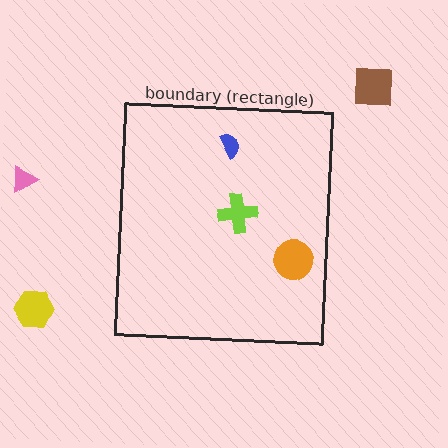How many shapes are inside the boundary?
3 inside, 3 outside.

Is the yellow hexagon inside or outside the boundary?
Outside.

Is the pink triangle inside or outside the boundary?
Outside.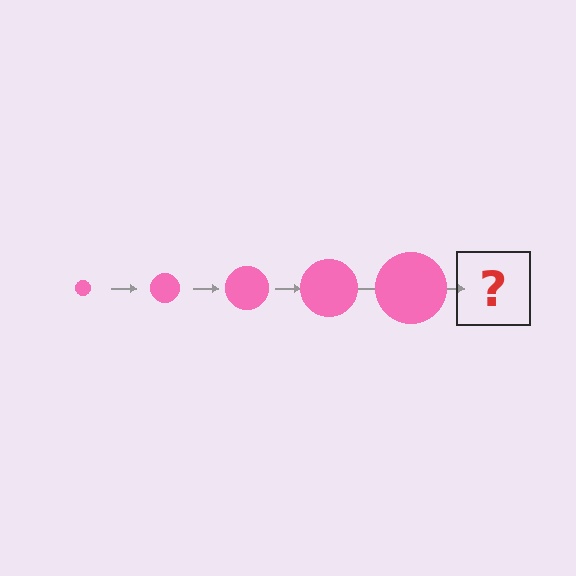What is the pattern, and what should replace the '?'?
The pattern is that the circle gets progressively larger each step. The '?' should be a pink circle, larger than the previous one.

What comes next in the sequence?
The next element should be a pink circle, larger than the previous one.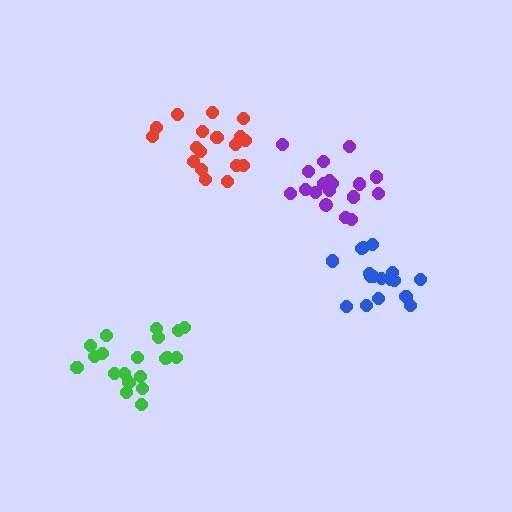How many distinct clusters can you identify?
There are 4 distinct clusters.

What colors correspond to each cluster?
The clusters are colored: red, purple, green, blue.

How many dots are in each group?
Group 1: 18 dots, Group 2: 18 dots, Group 3: 20 dots, Group 4: 17 dots (73 total).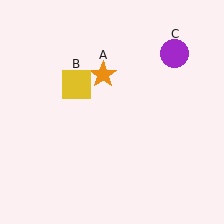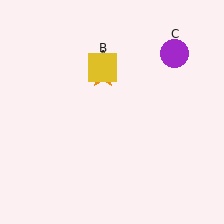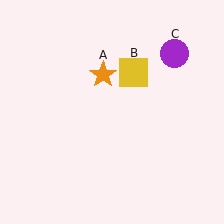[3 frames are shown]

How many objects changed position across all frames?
1 object changed position: yellow square (object B).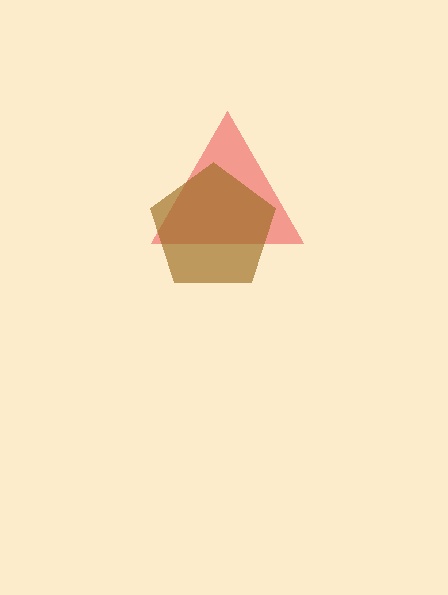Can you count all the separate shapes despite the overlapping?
Yes, there are 2 separate shapes.